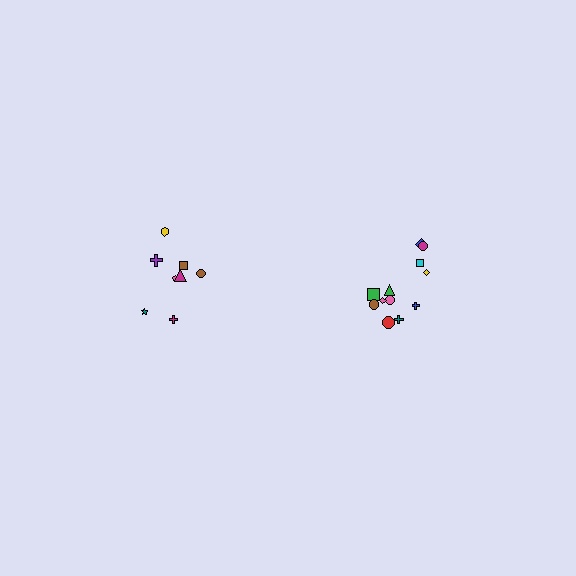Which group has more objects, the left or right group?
The right group.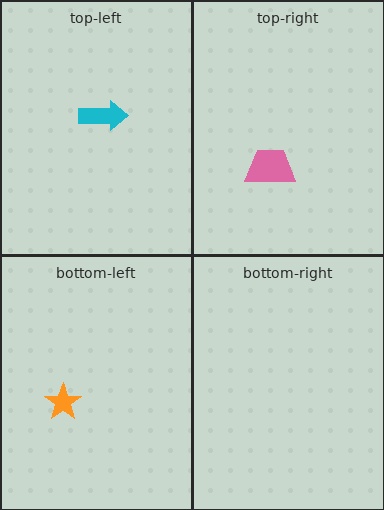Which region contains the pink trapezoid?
The top-right region.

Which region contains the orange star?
The bottom-left region.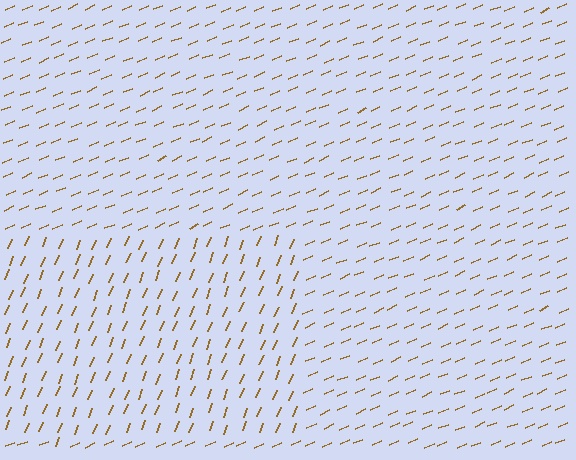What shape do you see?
I see a rectangle.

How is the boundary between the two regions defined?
The boundary is defined purely by a change in line orientation (approximately 45 degrees difference). All lines are the same color and thickness.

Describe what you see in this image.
The image is filled with small brown line segments. A rectangle region in the image has lines oriented differently from the surrounding lines, creating a visible texture boundary.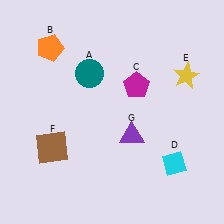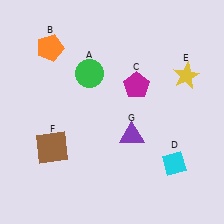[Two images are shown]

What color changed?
The circle (A) changed from teal in Image 1 to green in Image 2.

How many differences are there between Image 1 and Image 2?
There is 1 difference between the two images.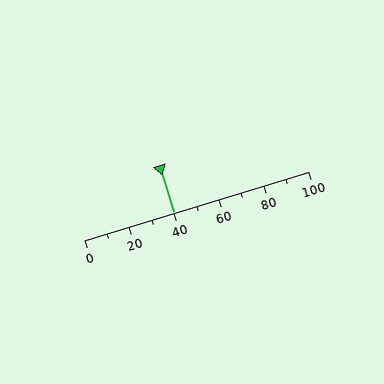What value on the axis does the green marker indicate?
The marker indicates approximately 40.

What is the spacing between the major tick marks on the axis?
The major ticks are spaced 20 apart.